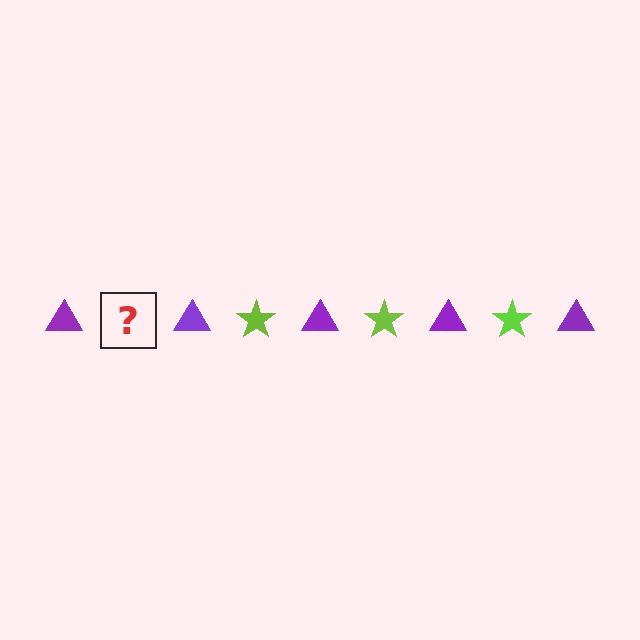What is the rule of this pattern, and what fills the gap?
The rule is that the pattern alternates between purple triangle and lime star. The gap should be filled with a lime star.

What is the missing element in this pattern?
The missing element is a lime star.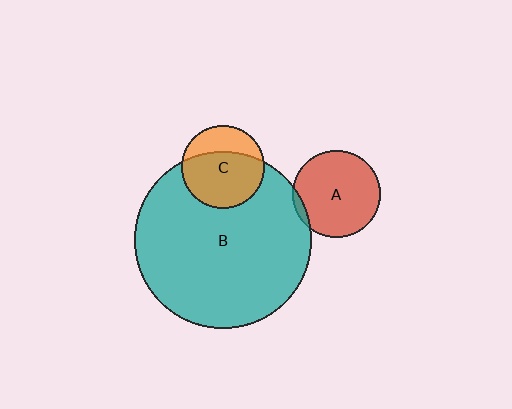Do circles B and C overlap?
Yes.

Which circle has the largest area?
Circle B (teal).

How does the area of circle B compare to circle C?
Approximately 4.5 times.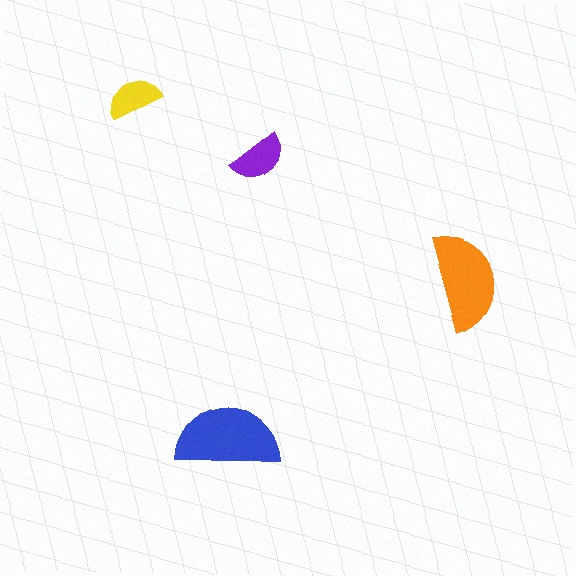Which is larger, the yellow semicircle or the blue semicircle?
The blue one.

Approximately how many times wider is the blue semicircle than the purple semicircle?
About 2 times wider.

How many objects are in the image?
There are 4 objects in the image.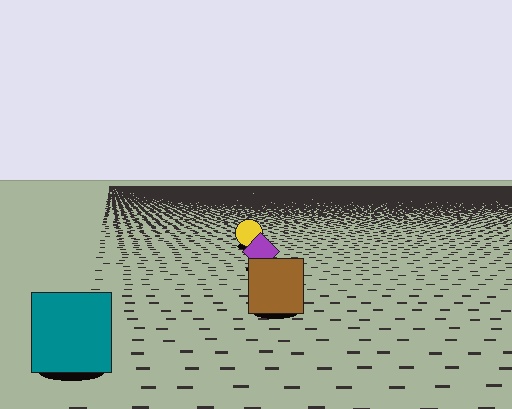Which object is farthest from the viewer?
The yellow circle is farthest from the viewer. It appears smaller and the ground texture around it is denser.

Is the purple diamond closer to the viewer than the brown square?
No. The brown square is closer — you can tell from the texture gradient: the ground texture is coarser near it.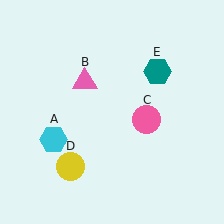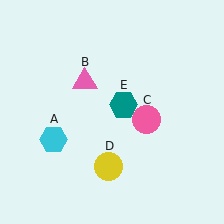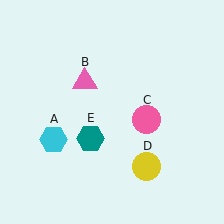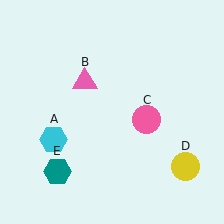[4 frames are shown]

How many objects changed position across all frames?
2 objects changed position: yellow circle (object D), teal hexagon (object E).